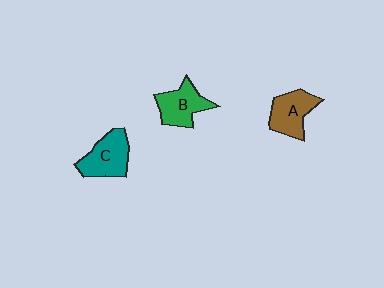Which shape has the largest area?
Shape C (teal).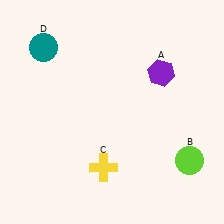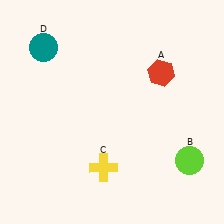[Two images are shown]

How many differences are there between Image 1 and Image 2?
There is 1 difference between the two images.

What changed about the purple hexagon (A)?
In Image 1, A is purple. In Image 2, it changed to red.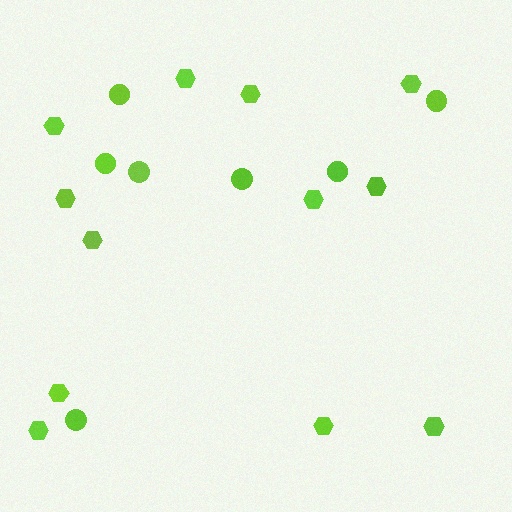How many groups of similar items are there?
There are 2 groups: one group of hexagons (12) and one group of circles (7).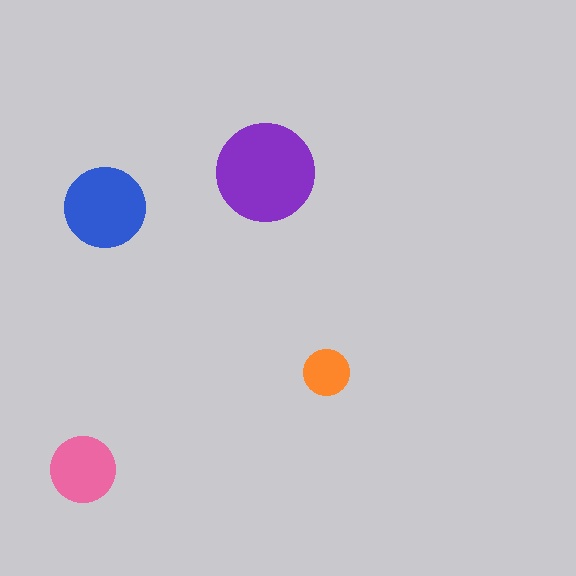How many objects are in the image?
There are 4 objects in the image.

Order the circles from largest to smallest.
the purple one, the blue one, the pink one, the orange one.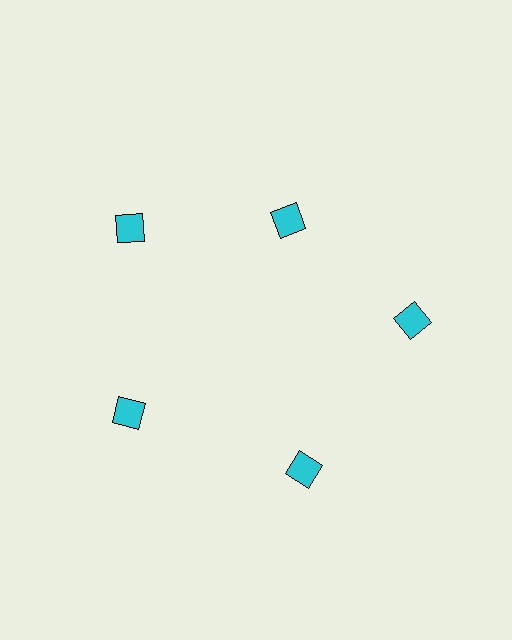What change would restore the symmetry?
The symmetry would be restored by moving it outward, back onto the ring so that all 5 diamonds sit at equal angles and equal distance from the center.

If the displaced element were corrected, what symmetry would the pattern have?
It would have 5-fold rotational symmetry — the pattern would map onto itself every 72 degrees.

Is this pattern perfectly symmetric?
No. The 5 cyan diamonds are arranged in a ring, but one element near the 1 o'clock position is pulled inward toward the center, breaking the 5-fold rotational symmetry.